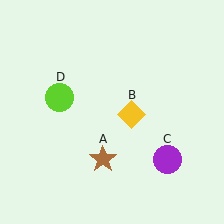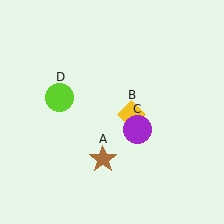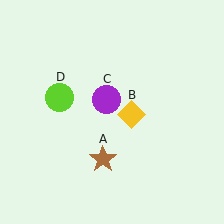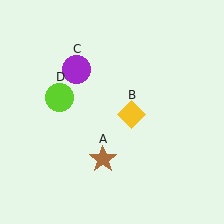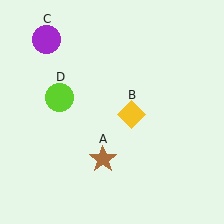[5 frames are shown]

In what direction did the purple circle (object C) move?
The purple circle (object C) moved up and to the left.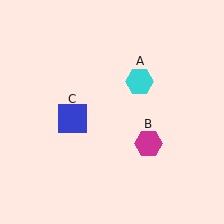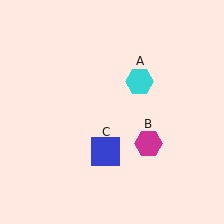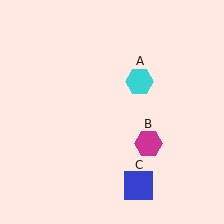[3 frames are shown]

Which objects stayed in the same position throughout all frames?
Cyan hexagon (object A) and magenta hexagon (object B) remained stationary.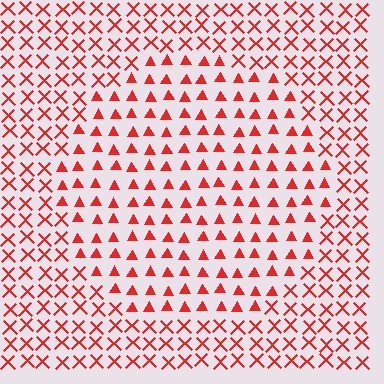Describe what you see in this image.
The image is filled with small red elements arranged in a uniform grid. A circle-shaped region contains triangles, while the surrounding area contains X marks. The boundary is defined purely by the change in element shape.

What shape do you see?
I see a circle.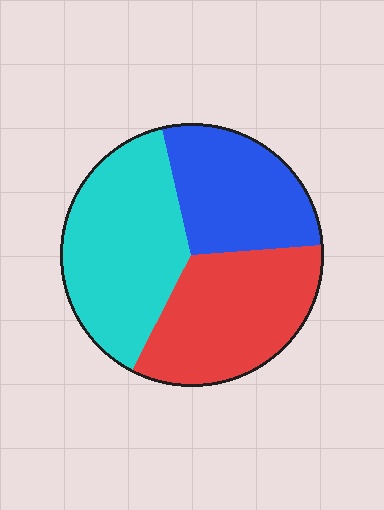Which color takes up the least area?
Blue, at roughly 30%.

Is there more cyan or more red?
Cyan.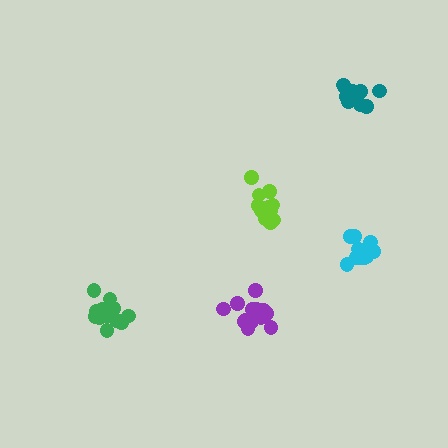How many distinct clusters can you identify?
There are 5 distinct clusters.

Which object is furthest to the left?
The green cluster is leftmost.